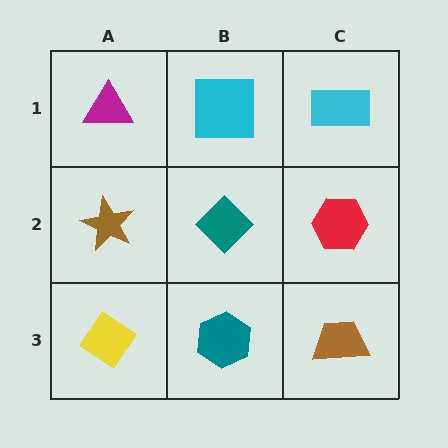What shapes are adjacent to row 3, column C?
A red hexagon (row 2, column C), a teal hexagon (row 3, column B).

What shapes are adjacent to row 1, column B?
A teal diamond (row 2, column B), a magenta triangle (row 1, column A), a cyan rectangle (row 1, column C).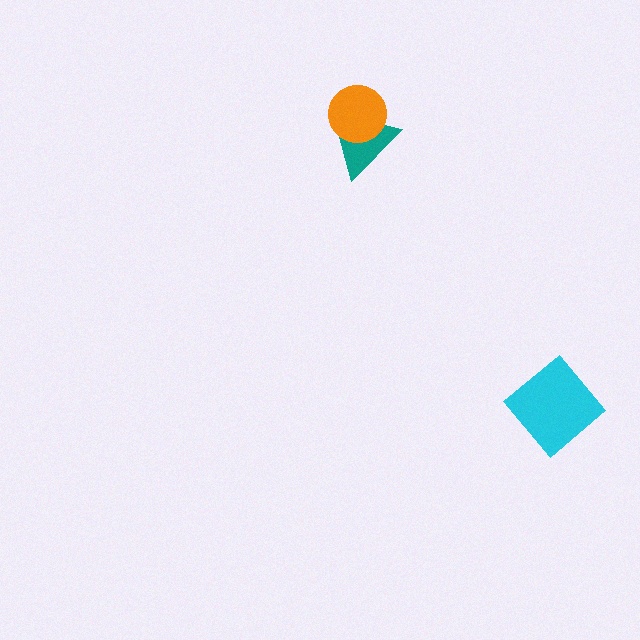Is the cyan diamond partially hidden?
No, no other shape covers it.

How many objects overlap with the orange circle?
1 object overlaps with the orange circle.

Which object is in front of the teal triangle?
The orange circle is in front of the teal triangle.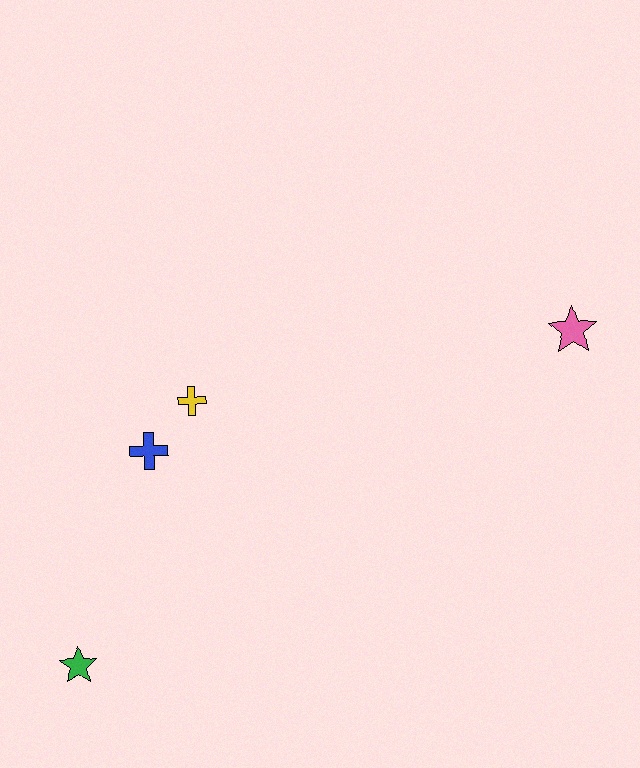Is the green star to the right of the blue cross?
No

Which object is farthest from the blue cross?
The pink star is farthest from the blue cross.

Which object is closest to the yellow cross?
The blue cross is closest to the yellow cross.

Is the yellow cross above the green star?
Yes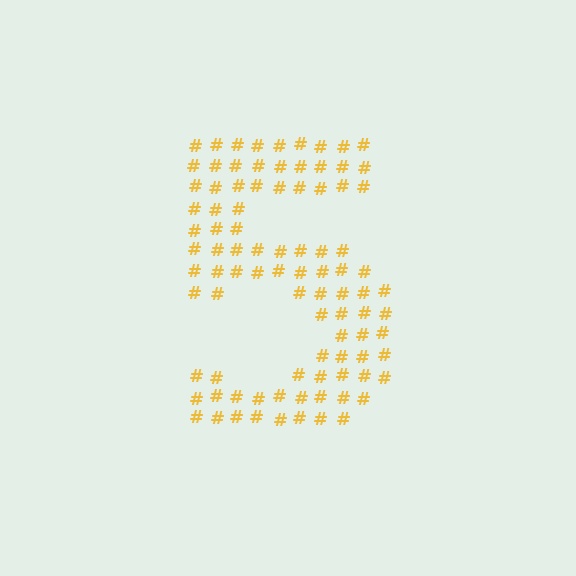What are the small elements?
The small elements are hash symbols.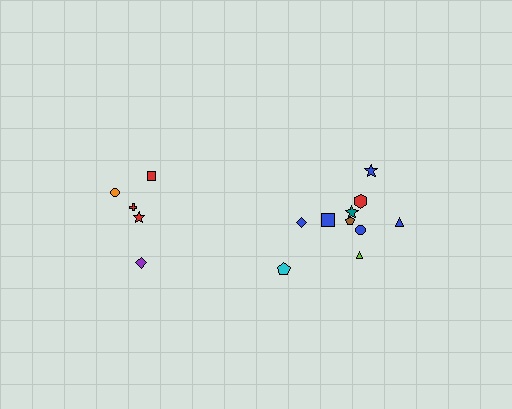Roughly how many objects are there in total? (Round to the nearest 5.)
Roughly 15 objects in total.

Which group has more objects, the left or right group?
The right group.